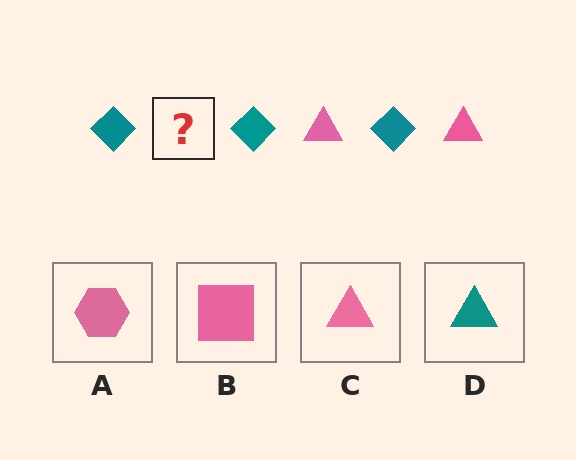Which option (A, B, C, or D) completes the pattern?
C.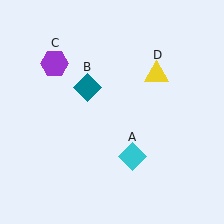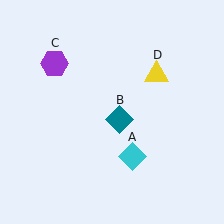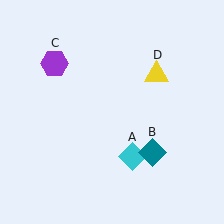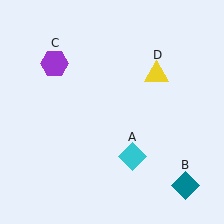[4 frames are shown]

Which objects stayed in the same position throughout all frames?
Cyan diamond (object A) and purple hexagon (object C) and yellow triangle (object D) remained stationary.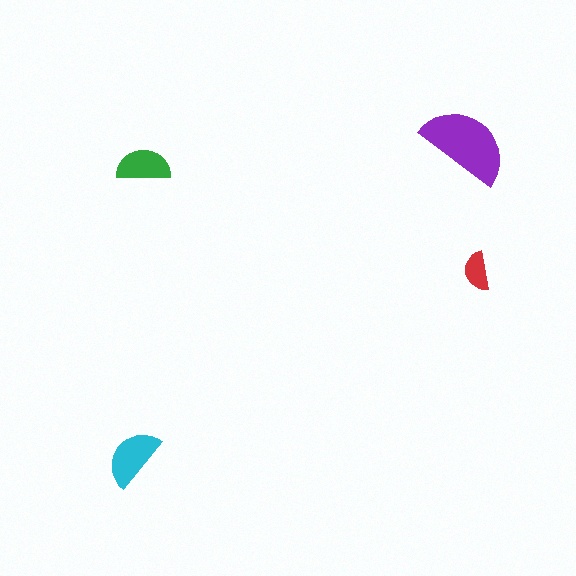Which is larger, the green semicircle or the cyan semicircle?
The cyan one.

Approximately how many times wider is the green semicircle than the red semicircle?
About 1.5 times wider.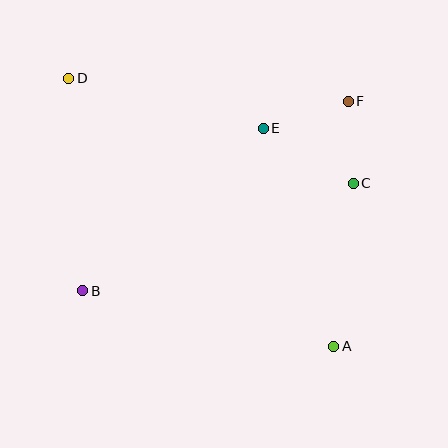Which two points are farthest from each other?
Points A and D are farthest from each other.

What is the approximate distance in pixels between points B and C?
The distance between B and C is approximately 291 pixels.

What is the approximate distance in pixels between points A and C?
The distance between A and C is approximately 164 pixels.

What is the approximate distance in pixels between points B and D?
The distance between B and D is approximately 213 pixels.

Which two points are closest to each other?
Points C and F are closest to each other.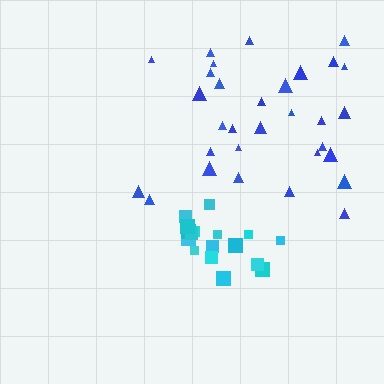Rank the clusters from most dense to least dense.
cyan, blue.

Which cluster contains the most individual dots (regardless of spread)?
Blue (32).